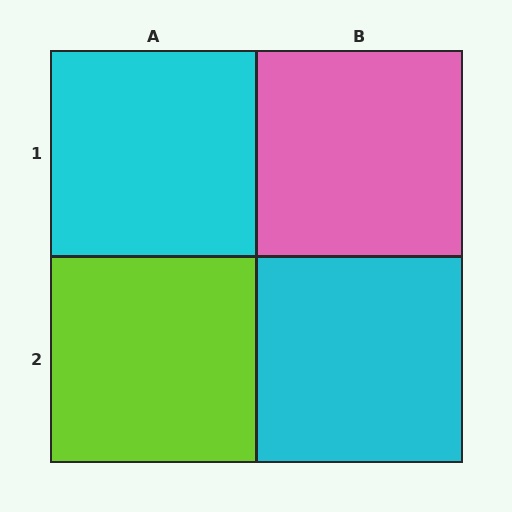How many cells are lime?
1 cell is lime.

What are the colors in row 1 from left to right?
Cyan, pink.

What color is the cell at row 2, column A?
Lime.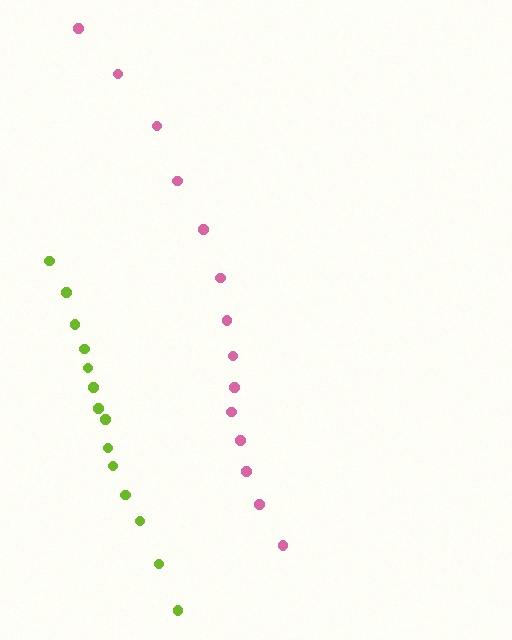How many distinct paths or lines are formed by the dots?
There are 2 distinct paths.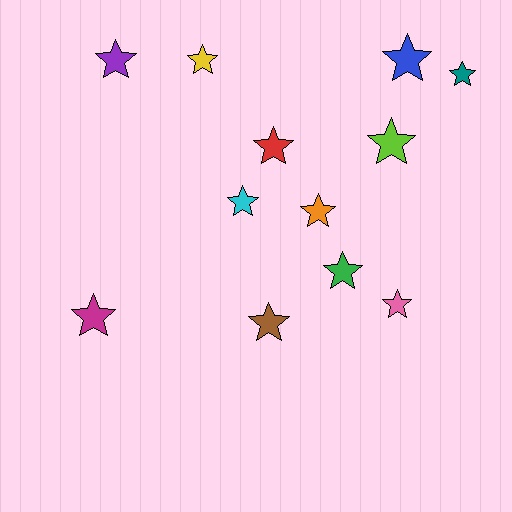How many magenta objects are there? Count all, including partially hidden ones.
There is 1 magenta object.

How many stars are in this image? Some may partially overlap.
There are 12 stars.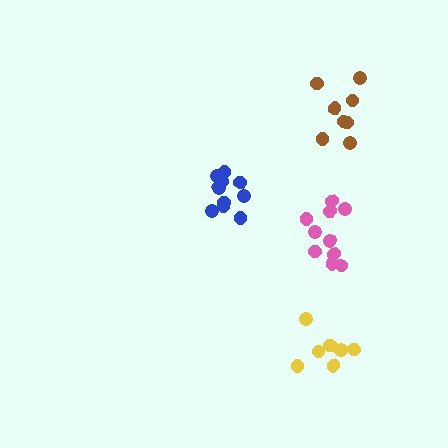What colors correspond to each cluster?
The clusters are colored: blue, brown, pink, yellow.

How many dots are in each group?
Group 1: 10 dots, Group 2: 8 dots, Group 3: 10 dots, Group 4: 7 dots (35 total).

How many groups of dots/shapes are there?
There are 4 groups.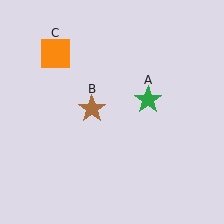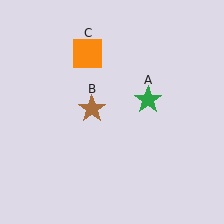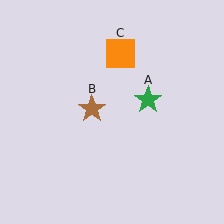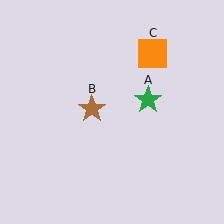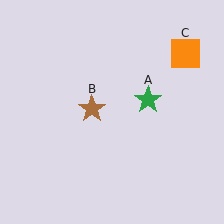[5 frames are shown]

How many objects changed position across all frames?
1 object changed position: orange square (object C).